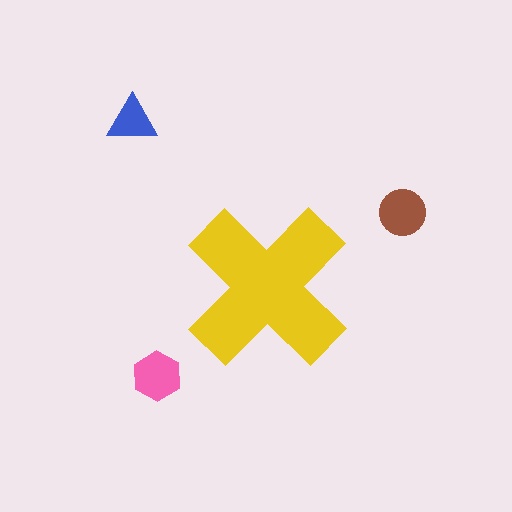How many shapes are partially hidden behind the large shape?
0 shapes are partially hidden.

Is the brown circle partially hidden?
No, the brown circle is fully visible.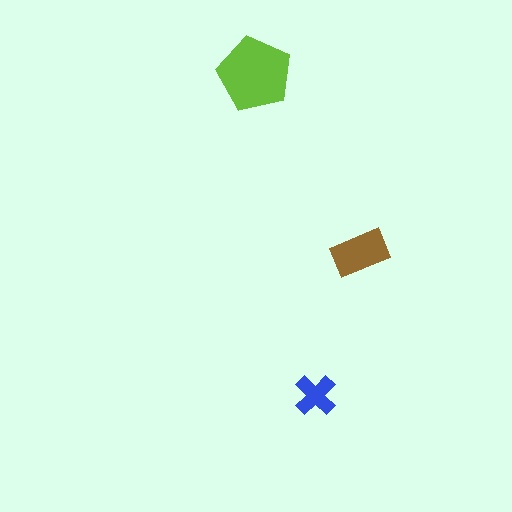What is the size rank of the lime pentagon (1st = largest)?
1st.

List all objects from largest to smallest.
The lime pentagon, the brown rectangle, the blue cross.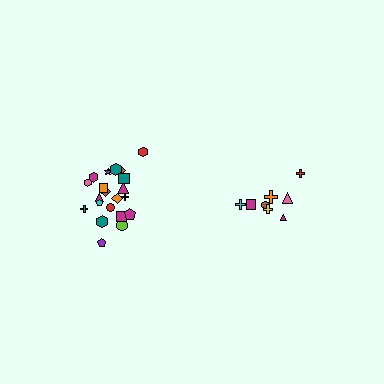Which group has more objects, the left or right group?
The left group.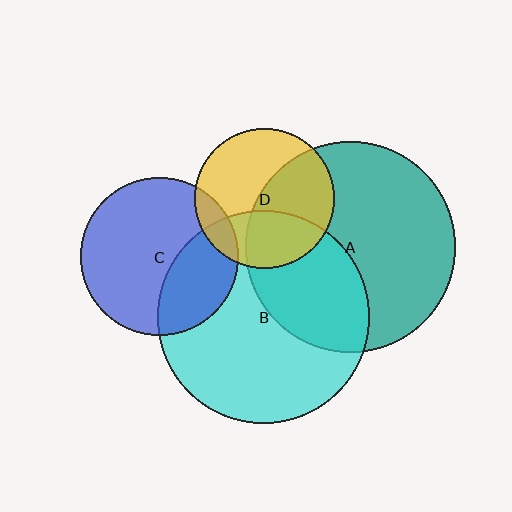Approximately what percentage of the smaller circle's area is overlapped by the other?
Approximately 30%.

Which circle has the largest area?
Circle B (cyan).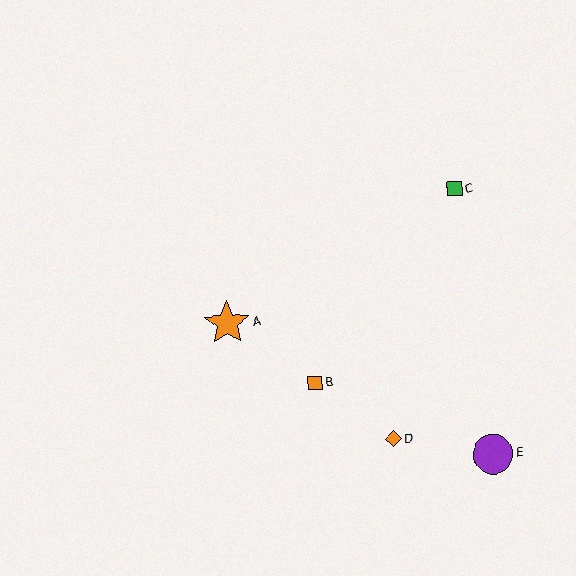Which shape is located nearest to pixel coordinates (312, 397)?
The orange square (labeled B) at (315, 383) is nearest to that location.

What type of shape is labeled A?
Shape A is an orange star.